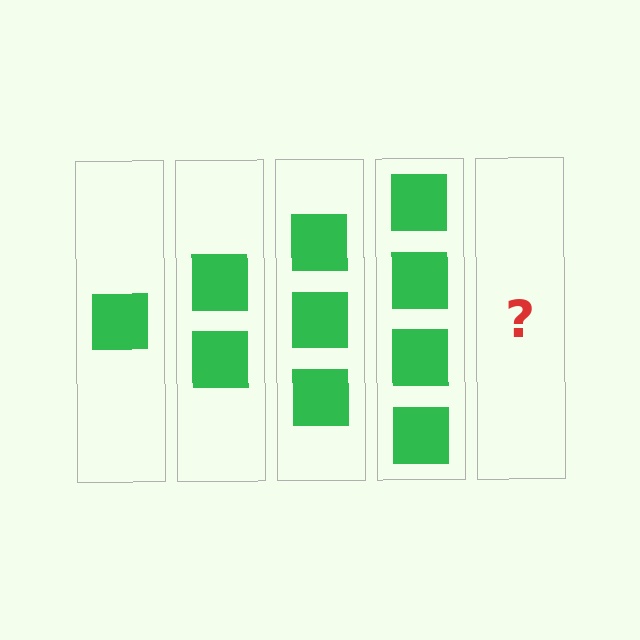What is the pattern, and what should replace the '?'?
The pattern is that each step adds one more square. The '?' should be 5 squares.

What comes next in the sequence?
The next element should be 5 squares.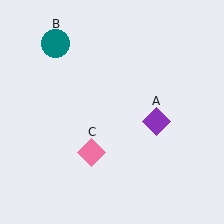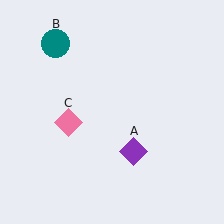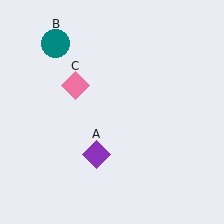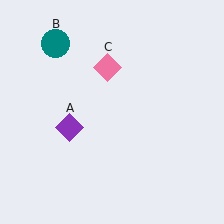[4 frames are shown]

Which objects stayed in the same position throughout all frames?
Teal circle (object B) remained stationary.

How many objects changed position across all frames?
2 objects changed position: purple diamond (object A), pink diamond (object C).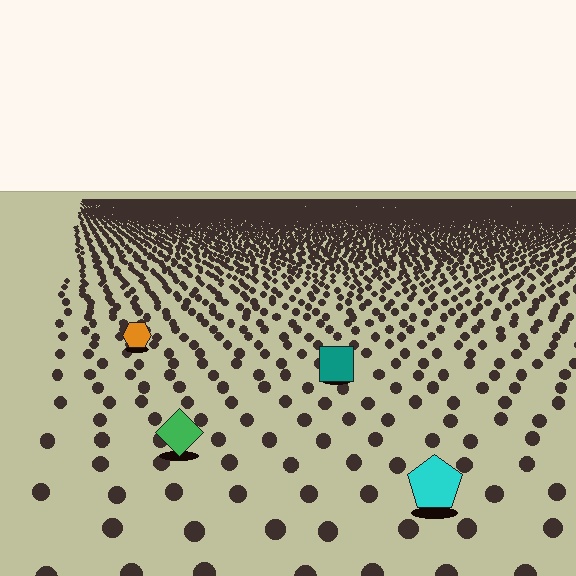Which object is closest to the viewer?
The cyan pentagon is closest. The texture marks near it are larger and more spread out.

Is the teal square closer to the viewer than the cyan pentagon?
No. The cyan pentagon is closer — you can tell from the texture gradient: the ground texture is coarser near it.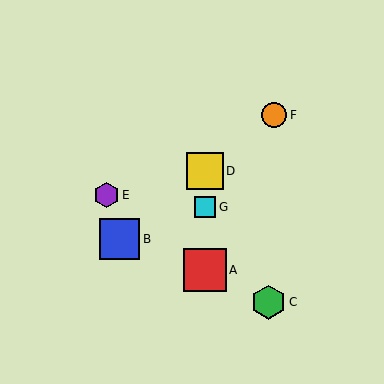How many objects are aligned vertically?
3 objects (A, D, G) are aligned vertically.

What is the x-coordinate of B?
Object B is at x≈119.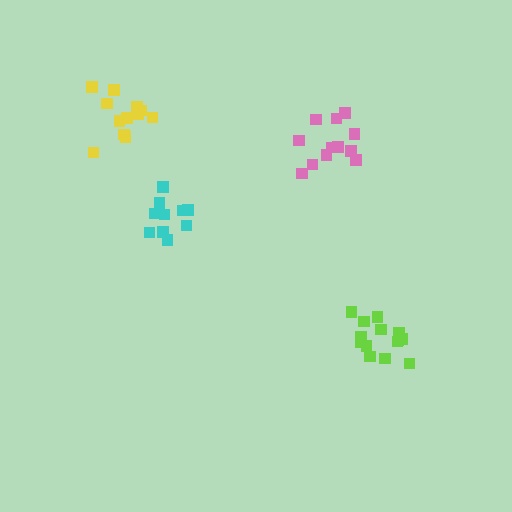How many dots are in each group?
Group 1: 10 dots, Group 2: 12 dots, Group 3: 14 dots, Group 4: 12 dots (48 total).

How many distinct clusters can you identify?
There are 4 distinct clusters.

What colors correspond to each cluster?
The clusters are colored: cyan, pink, lime, yellow.